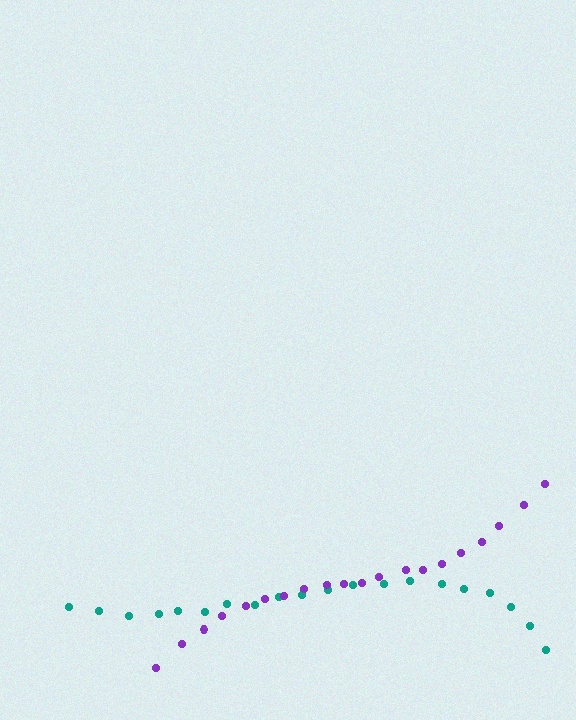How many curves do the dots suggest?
There are 2 distinct paths.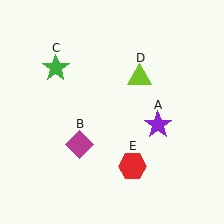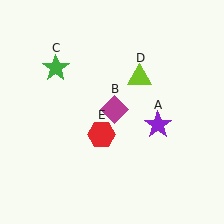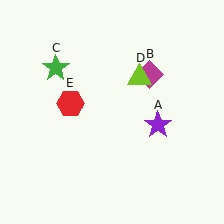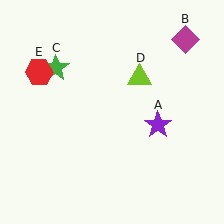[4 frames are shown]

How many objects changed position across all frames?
2 objects changed position: magenta diamond (object B), red hexagon (object E).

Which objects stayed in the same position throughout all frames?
Purple star (object A) and green star (object C) and lime triangle (object D) remained stationary.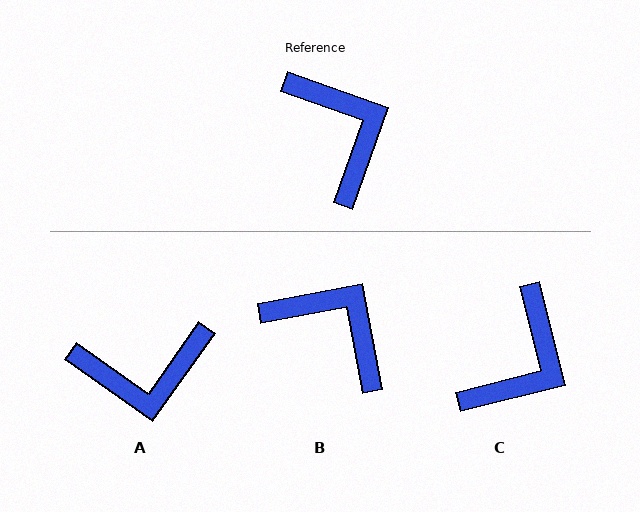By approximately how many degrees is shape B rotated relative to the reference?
Approximately 30 degrees counter-clockwise.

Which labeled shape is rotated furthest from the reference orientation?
A, about 106 degrees away.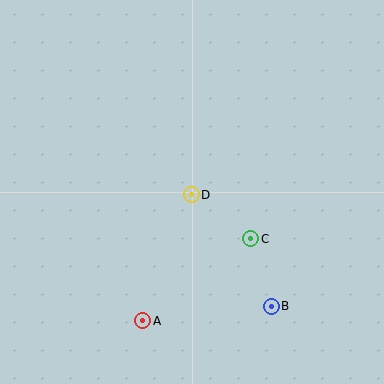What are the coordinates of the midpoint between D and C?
The midpoint between D and C is at (221, 217).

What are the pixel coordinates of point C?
Point C is at (251, 239).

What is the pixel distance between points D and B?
The distance between D and B is 137 pixels.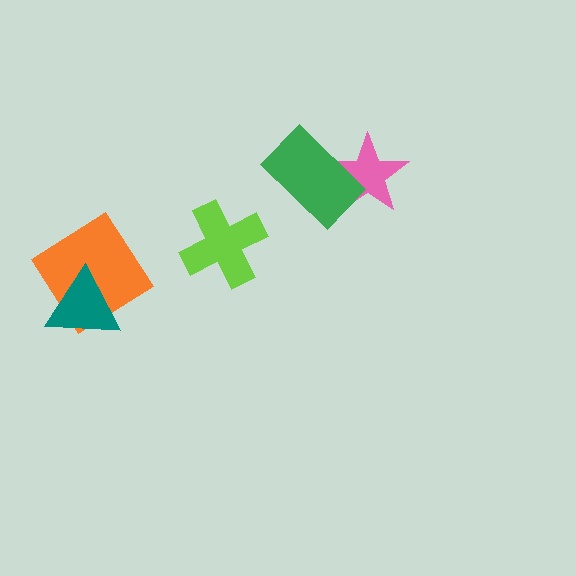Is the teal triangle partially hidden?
No, no other shape covers it.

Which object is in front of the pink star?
The green rectangle is in front of the pink star.